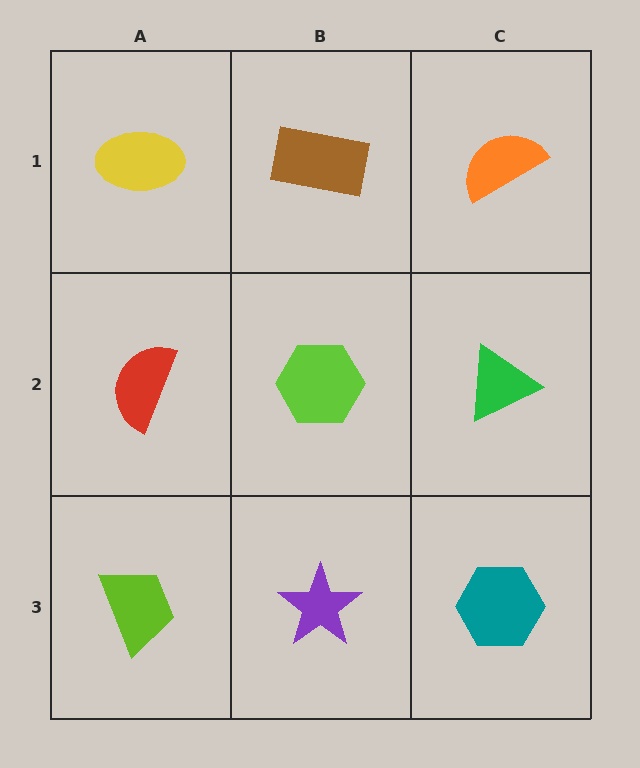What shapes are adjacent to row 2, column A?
A yellow ellipse (row 1, column A), a lime trapezoid (row 3, column A), a lime hexagon (row 2, column B).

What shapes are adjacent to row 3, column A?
A red semicircle (row 2, column A), a purple star (row 3, column B).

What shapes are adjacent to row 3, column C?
A green triangle (row 2, column C), a purple star (row 3, column B).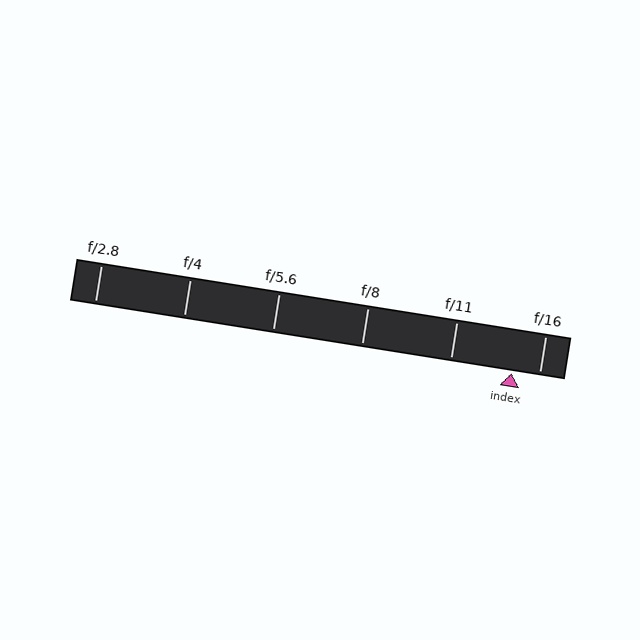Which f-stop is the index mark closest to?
The index mark is closest to f/16.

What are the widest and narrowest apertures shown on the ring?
The widest aperture shown is f/2.8 and the narrowest is f/16.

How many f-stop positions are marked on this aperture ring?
There are 6 f-stop positions marked.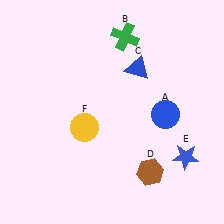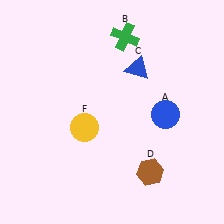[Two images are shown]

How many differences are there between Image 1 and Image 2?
There is 1 difference between the two images.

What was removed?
The blue star (E) was removed in Image 2.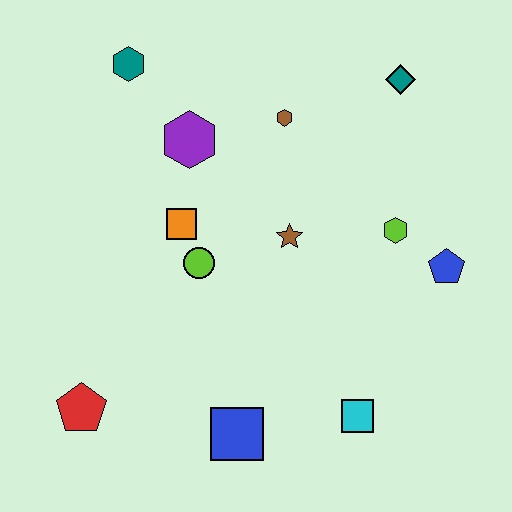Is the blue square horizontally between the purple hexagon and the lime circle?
No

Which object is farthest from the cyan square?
The teal hexagon is farthest from the cyan square.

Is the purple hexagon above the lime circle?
Yes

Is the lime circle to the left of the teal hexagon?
No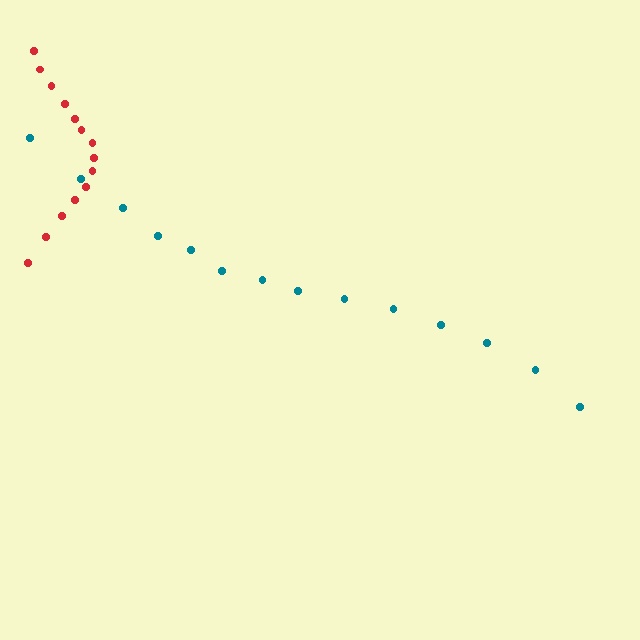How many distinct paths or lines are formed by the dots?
There are 2 distinct paths.